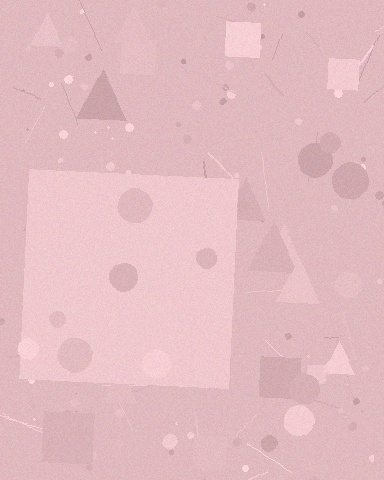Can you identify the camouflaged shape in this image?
The camouflaged shape is a square.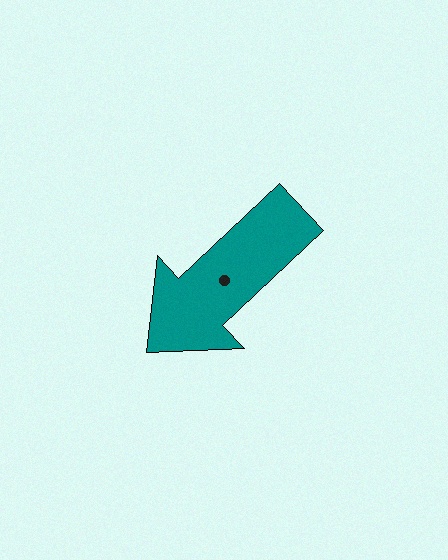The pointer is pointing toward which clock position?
Roughly 8 o'clock.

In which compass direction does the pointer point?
Southwest.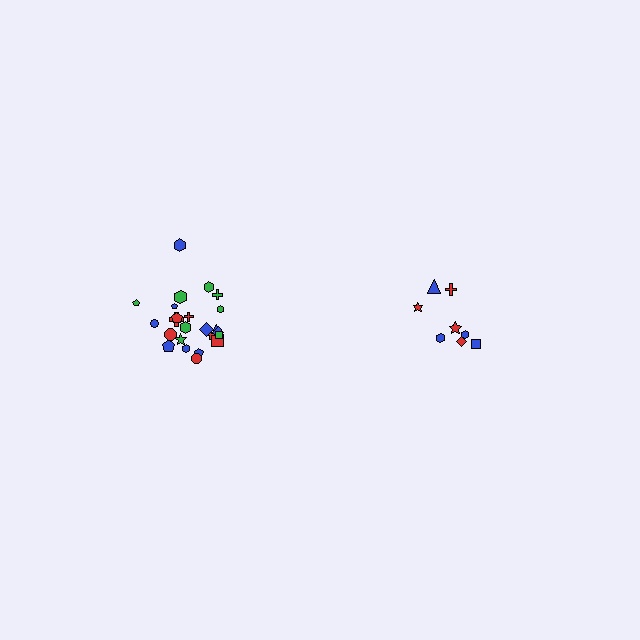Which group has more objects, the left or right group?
The left group.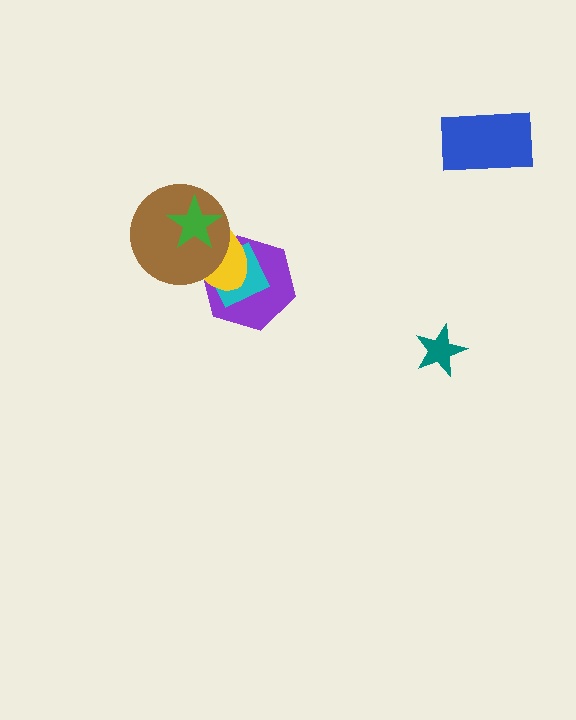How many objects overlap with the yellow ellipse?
4 objects overlap with the yellow ellipse.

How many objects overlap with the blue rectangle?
0 objects overlap with the blue rectangle.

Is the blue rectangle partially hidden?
No, no other shape covers it.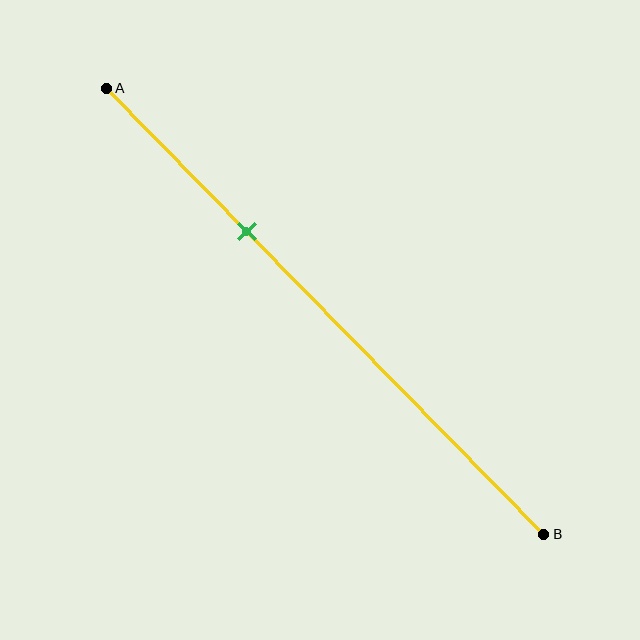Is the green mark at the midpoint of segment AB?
No, the mark is at about 30% from A, not at the 50% midpoint.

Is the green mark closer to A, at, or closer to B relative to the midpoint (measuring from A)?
The green mark is closer to point A than the midpoint of segment AB.